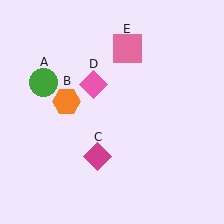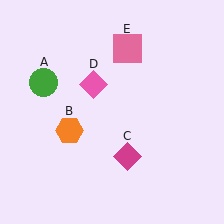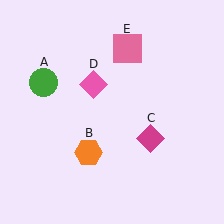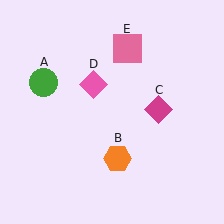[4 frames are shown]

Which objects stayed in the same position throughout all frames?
Green circle (object A) and pink diamond (object D) and pink square (object E) remained stationary.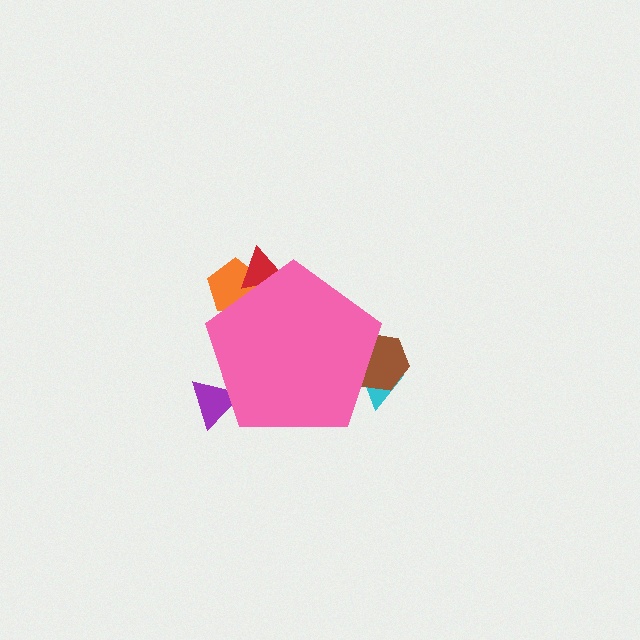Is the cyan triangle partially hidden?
Yes, the cyan triangle is partially hidden behind the pink pentagon.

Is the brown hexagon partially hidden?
Yes, the brown hexagon is partially hidden behind the pink pentagon.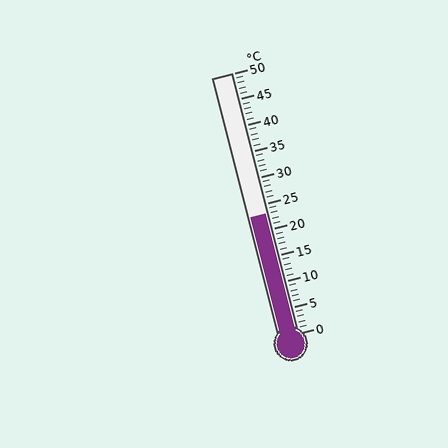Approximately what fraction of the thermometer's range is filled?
The thermometer is filled to approximately 45% of its range.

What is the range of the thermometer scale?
The thermometer scale ranges from 0°C to 50°C.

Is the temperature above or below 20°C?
The temperature is above 20°C.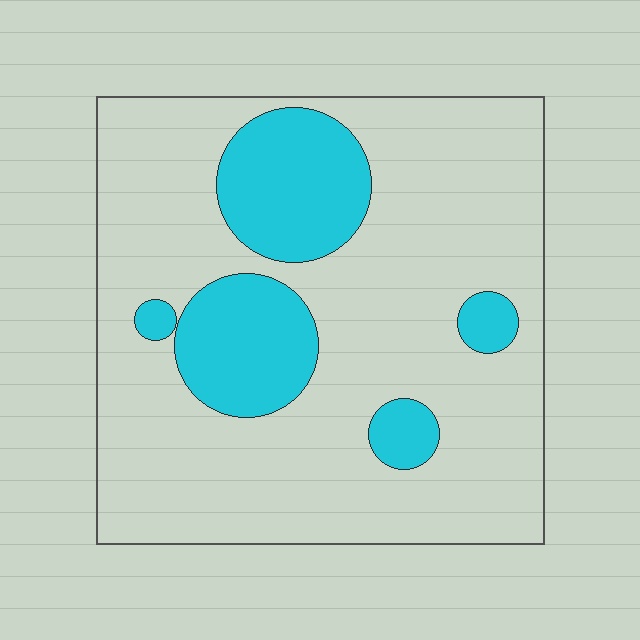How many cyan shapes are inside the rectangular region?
5.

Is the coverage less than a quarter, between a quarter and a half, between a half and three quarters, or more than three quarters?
Less than a quarter.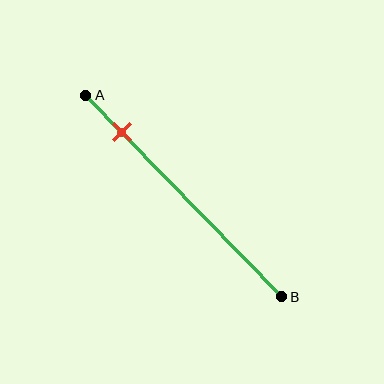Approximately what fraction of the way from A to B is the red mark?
The red mark is approximately 20% of the way from A to B.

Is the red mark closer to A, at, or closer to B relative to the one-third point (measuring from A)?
The red mark is closer to point A than the one-third point of segment AB.